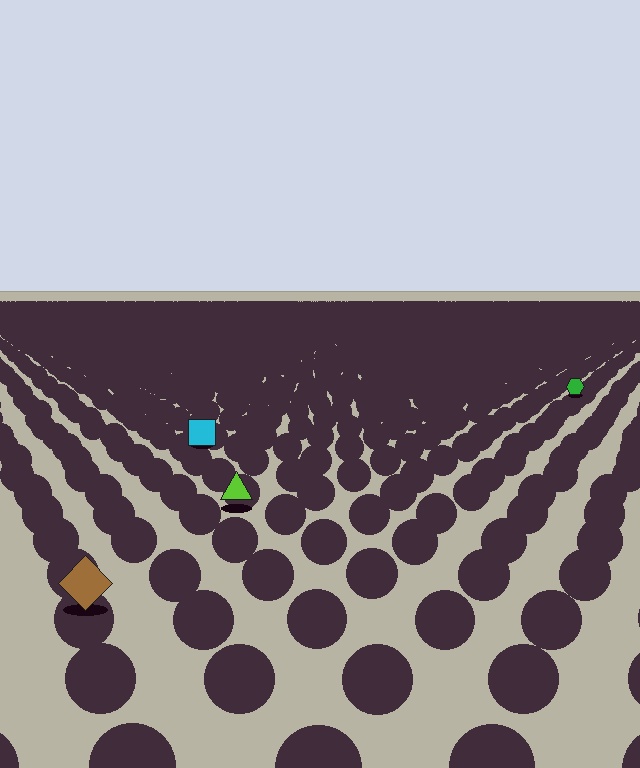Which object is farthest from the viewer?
The green hexagon is farthest from the viewer. It appears smaller and the ground texture around it is denser.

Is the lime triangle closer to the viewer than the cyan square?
Yes. The lime triangle is closer — you can tell from the texture gradient: the ground texture is coarser near it.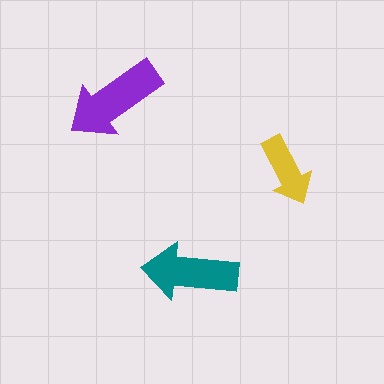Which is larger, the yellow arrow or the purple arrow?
The purple one.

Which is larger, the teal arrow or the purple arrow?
The purple one.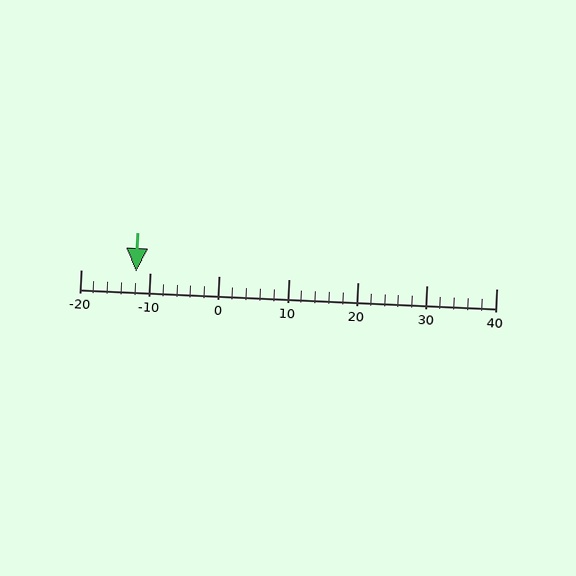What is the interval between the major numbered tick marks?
The major tick marks are spaced 10 units apart.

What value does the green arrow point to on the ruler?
The green arrow points to approximately -12.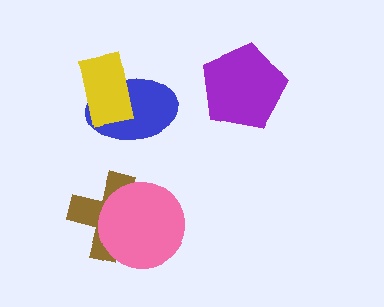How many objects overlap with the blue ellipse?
1 object overlaps with the blue ellipse.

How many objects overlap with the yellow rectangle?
1 object overlaps with the yellow rectangle.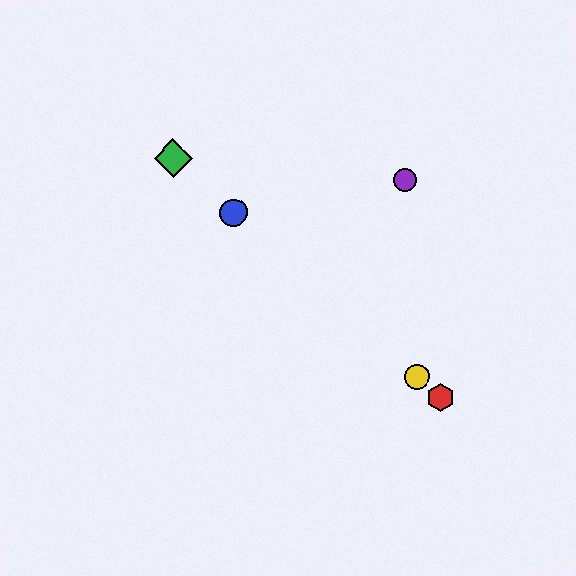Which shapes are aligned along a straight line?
The red hexagon, the blue circle, the green diamond, the yellow circle are aligned along a straight line.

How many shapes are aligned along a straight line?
4 shapes (the red hexagon, the blue circle, the green diamond, the yellow circle) are aligned along a straight line.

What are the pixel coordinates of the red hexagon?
The red hexagon is at (441, 398).